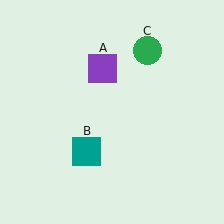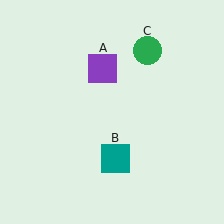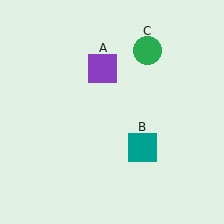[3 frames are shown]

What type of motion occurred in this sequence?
The teal square (object B) rotated counterclockwise around the center of the scene.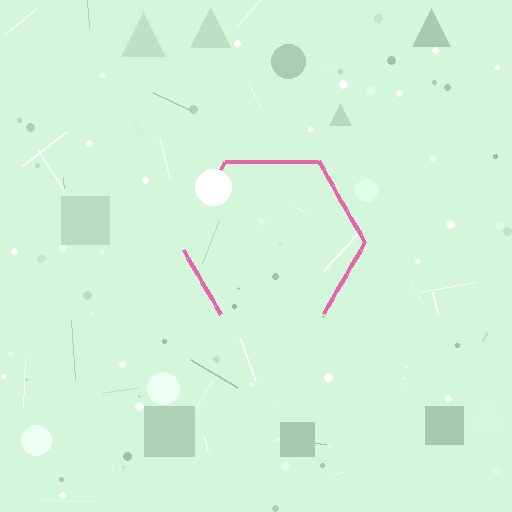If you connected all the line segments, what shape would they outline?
They would outline a hexagon.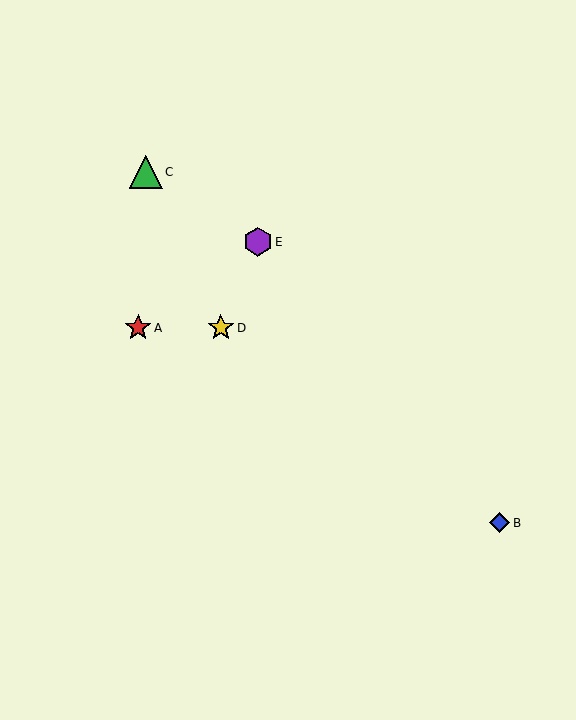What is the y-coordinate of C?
Object C is at y≈172.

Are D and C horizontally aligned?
No, D is at y≈328 and C is at y≈172.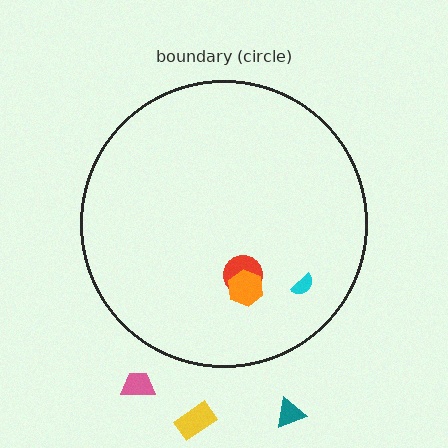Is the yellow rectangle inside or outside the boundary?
Outside.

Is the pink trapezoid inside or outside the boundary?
Outside.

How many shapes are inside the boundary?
3 inside, 3 outside.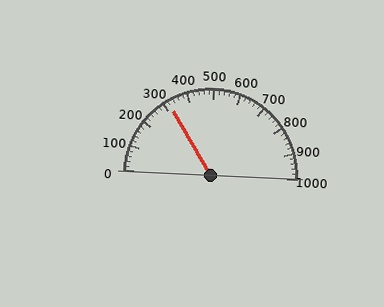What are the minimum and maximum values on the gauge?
The gauge ranges from 0 to 1000.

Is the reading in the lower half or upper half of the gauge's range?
The reading is in the lower half of the range (0 to 1000).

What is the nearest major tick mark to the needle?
The nearest major tick mark is 300.